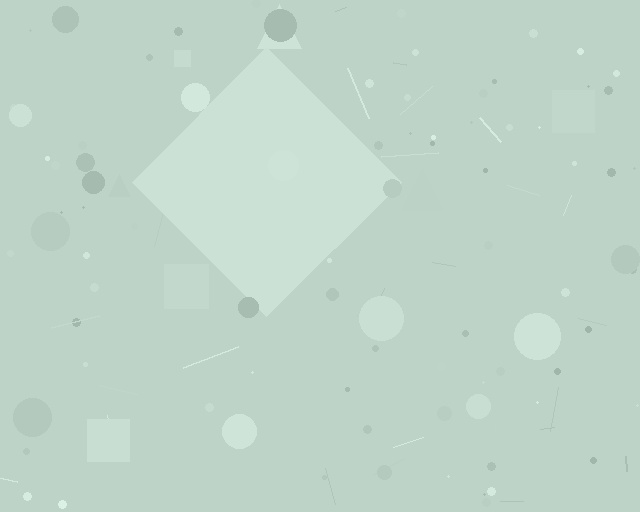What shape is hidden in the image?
A diamond is hidden in the image.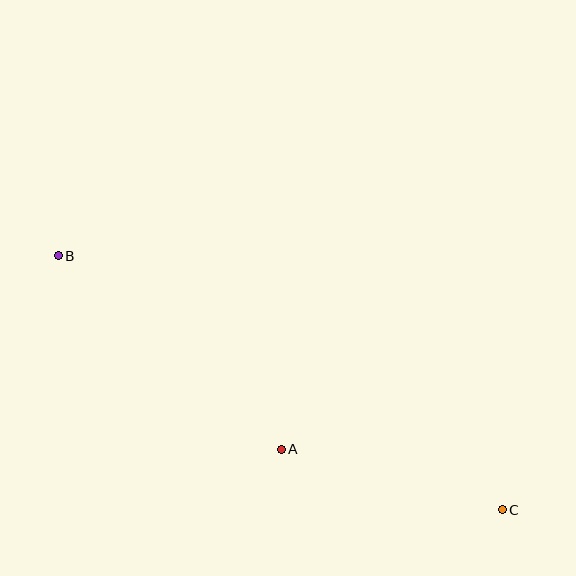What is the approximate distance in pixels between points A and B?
The distance between A and B is approximately 295 pixels.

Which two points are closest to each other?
Points A and C are closest to each other.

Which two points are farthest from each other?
Points B and C are farthest from each other.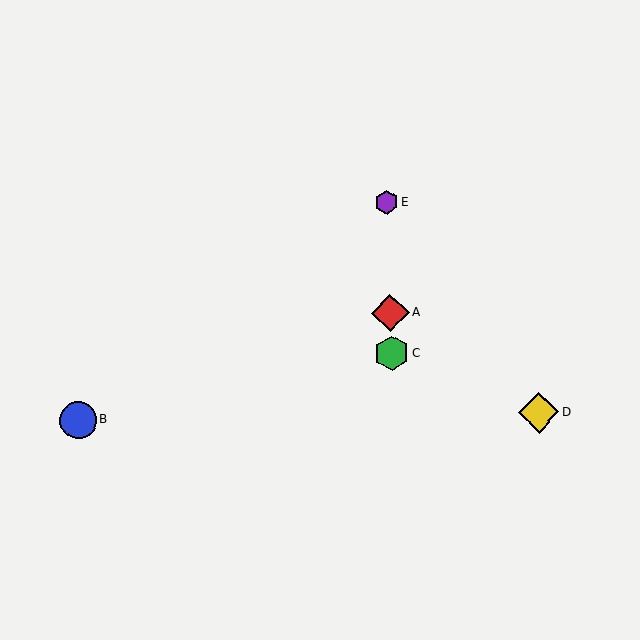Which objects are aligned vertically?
Objects A, C, E are aligned vertically.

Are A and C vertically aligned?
Yes, both are at x≈390.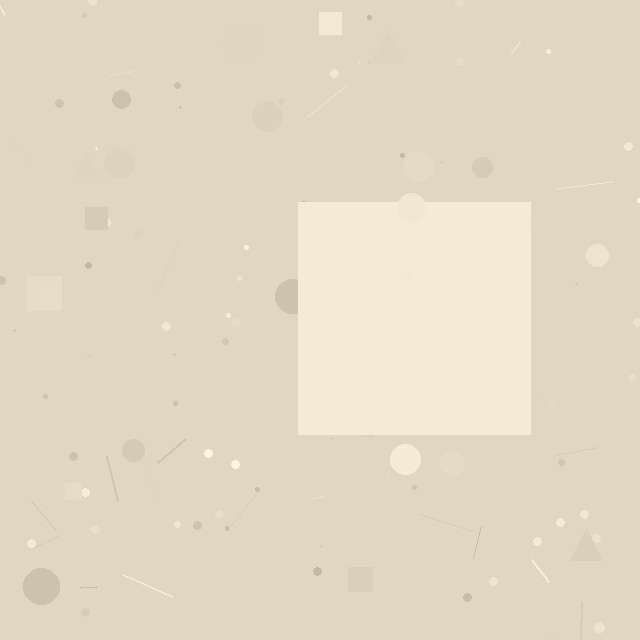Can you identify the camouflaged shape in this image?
The camouflaged shape is a square.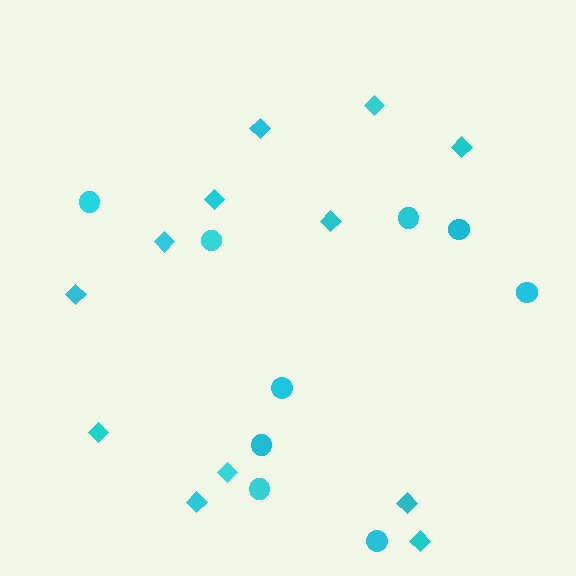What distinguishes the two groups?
There are 2 groups: one group of diamonds (12) and one group of circles (9).